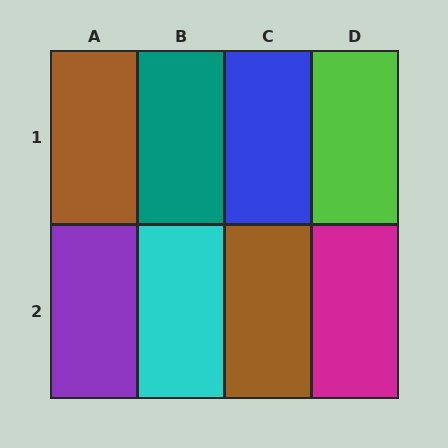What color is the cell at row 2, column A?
Purple.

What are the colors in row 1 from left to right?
Brown, teal, blue, lime.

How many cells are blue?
1 cell is blue.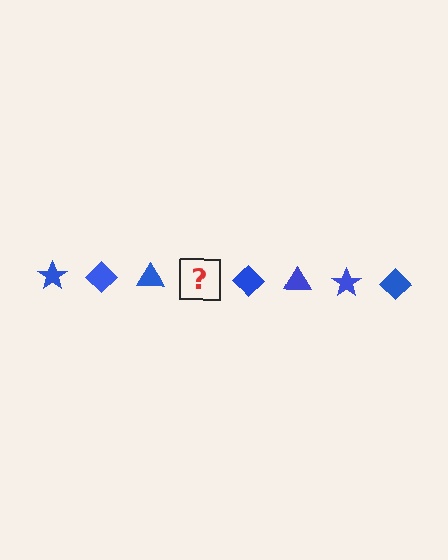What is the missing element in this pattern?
The missing element is a blue star.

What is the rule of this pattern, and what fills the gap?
The rule is that the pattern cycles through star, diamond, triangle shapes in blue. The gap should be filled with a blue star.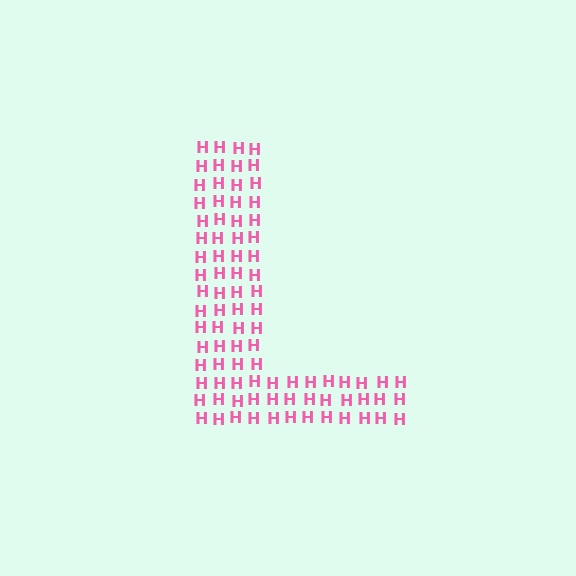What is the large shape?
The large shape is the letter L.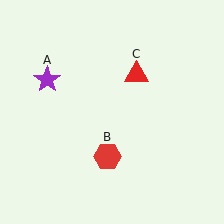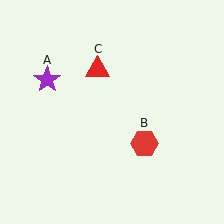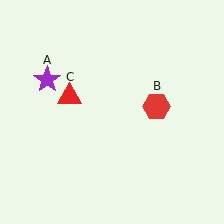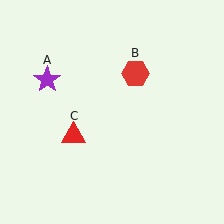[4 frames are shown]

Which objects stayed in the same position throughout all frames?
Purple star (object A) remained stationary.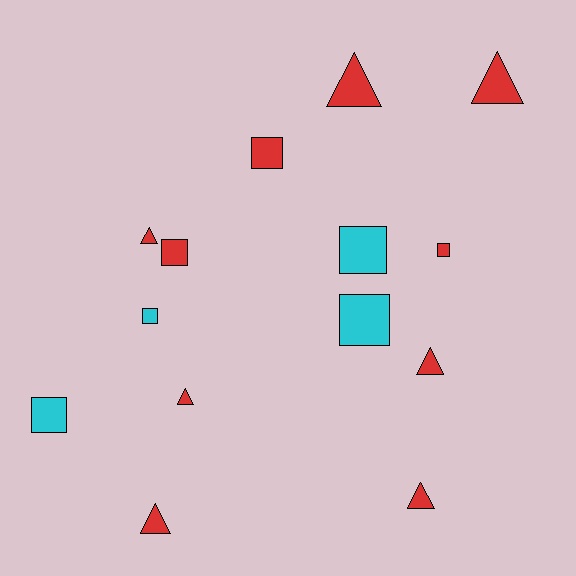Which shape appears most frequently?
Triangle, with 7 objects.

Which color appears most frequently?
Red, with 10 objects.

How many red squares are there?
There are 3 red squares.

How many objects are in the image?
There are 14 objects.